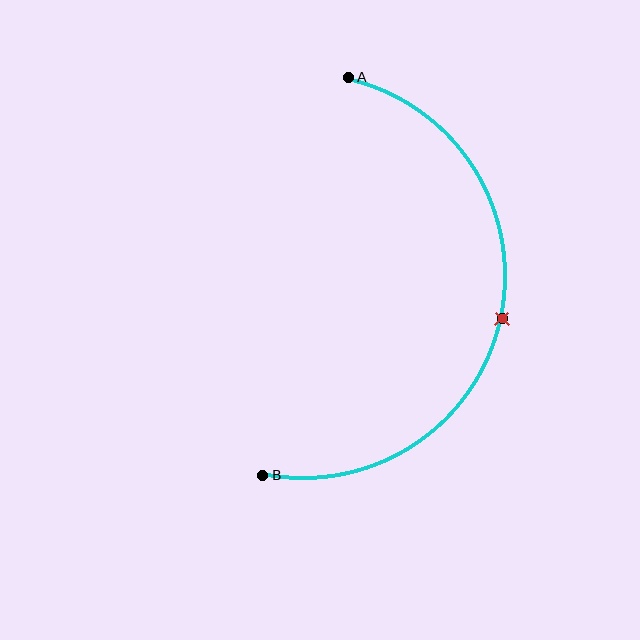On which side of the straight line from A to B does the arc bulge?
The arc bulges to the right of the straight line connecting A and B.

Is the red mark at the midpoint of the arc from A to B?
Yes. The red mark lies on the arc at equal arc-length from both A and B — it is the arc midpoint.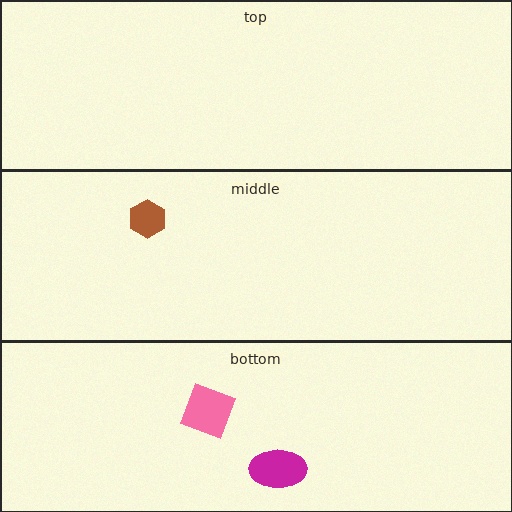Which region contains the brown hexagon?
The middle region.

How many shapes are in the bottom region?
2.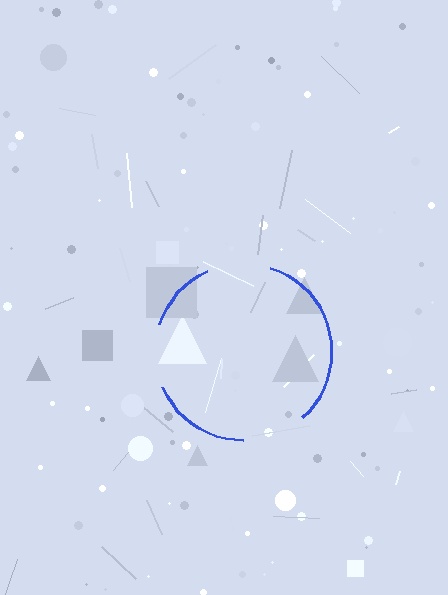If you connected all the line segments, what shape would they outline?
They would outline a circle.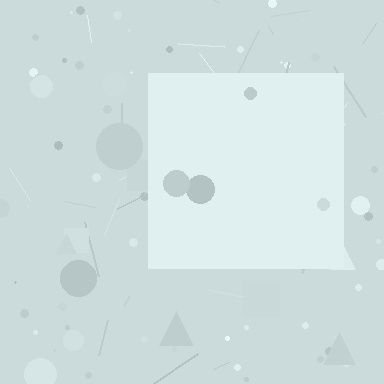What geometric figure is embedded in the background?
A square is embedded in the background.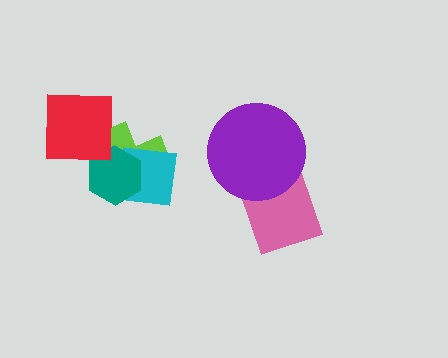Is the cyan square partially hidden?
Yes, it is partially covered by another shape.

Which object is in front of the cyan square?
The teal hexagon is in front of the cyan square.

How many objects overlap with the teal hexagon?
2 objects overlap with the teal hexagon.